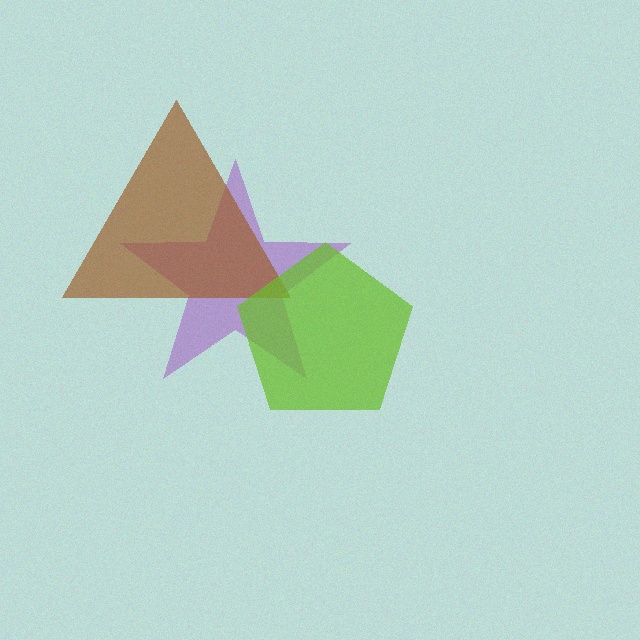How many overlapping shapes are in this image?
There are 3 overlapping shapes in the image.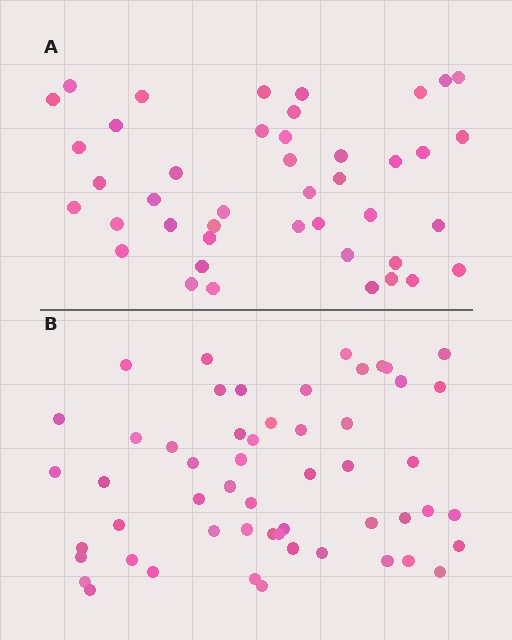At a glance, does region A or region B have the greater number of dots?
Region B (the bottom region) has more dots.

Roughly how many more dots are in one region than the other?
Region B has roughly 12 or so more dots than region A.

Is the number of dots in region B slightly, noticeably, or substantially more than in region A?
Region B has noticeably more, but not dramatically so. The ratio is roughly 1.3 to 1.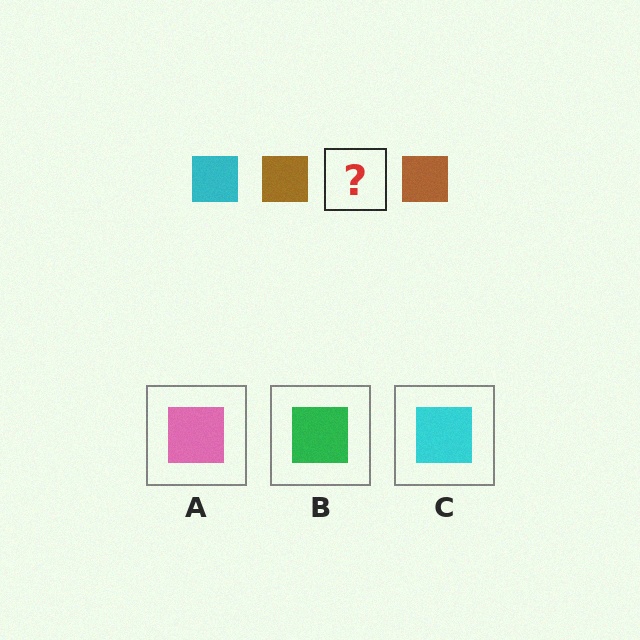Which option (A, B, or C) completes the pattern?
C.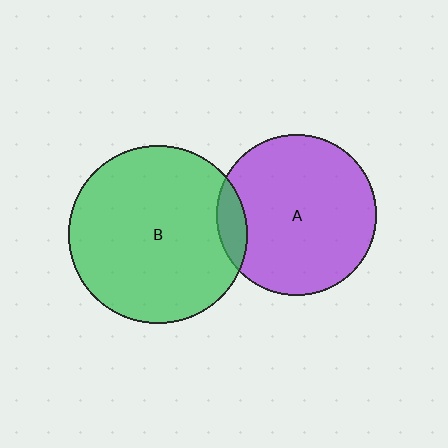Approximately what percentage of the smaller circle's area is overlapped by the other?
Approximately 10%.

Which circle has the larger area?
Circle B (green).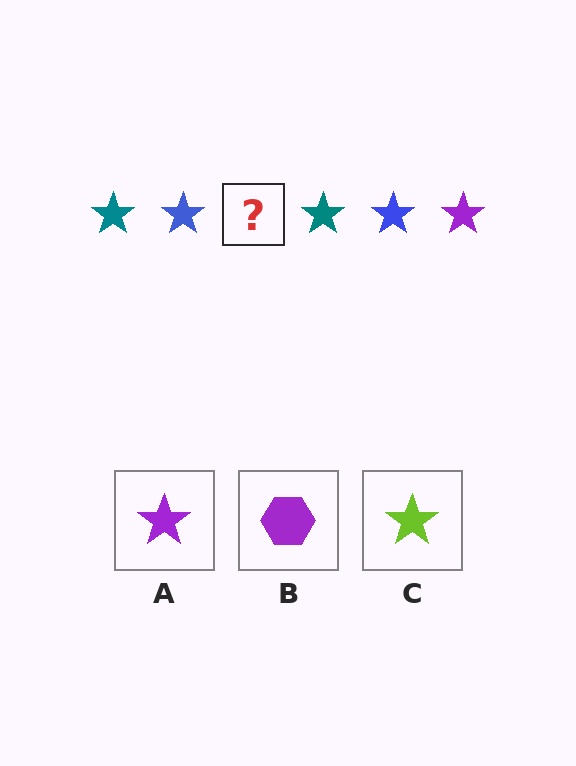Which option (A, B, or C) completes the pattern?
A.